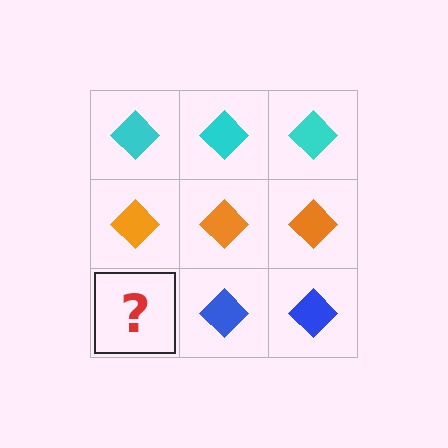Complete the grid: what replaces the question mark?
The question mark should be replaced with a blue diamond.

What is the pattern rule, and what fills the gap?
The rule is that each row has a consistent color. The gap should be filled with a blue diamond.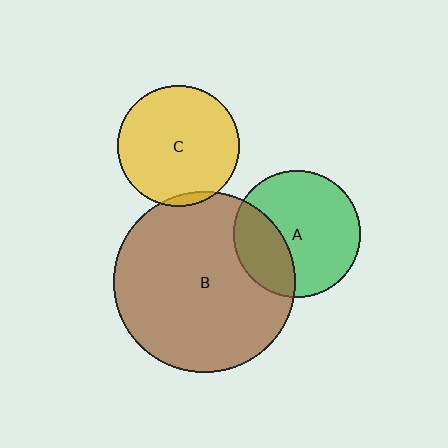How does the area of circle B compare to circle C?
Approximately 2.2 times.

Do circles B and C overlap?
Yes.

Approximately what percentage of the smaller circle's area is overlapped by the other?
Approximately 5%.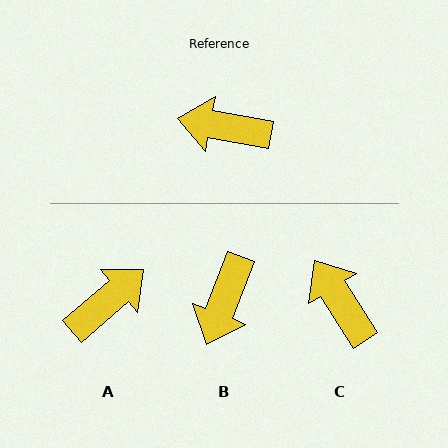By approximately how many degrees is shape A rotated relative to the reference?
Approximately 129 degrees clockwise.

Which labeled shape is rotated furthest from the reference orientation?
A, about 129 degrees away.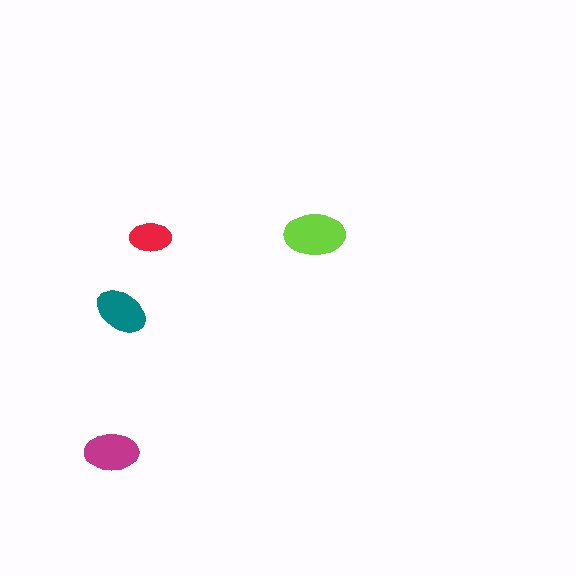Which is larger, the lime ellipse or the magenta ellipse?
The lime one.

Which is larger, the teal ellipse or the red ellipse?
The teal one.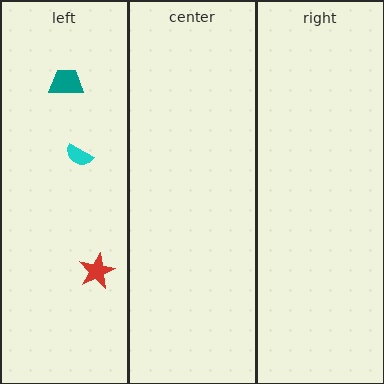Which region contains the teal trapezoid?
The left region.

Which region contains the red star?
The left region.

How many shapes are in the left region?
3.